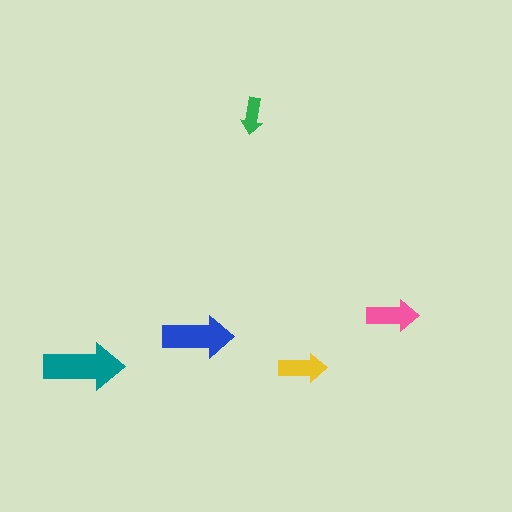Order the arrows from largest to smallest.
the teal one, the blue one, the pink one, the yellow one, the green one.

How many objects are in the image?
There are 5 objects in the image.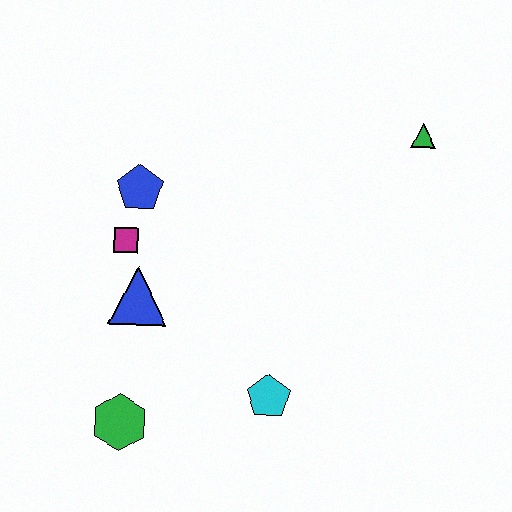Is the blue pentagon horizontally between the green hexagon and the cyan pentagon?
Yes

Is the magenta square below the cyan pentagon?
No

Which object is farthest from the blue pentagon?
The green triangle is farthest from the blue pentagon.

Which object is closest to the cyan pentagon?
The green hexagon is closest to the cyan pentagon.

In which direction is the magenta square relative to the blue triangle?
The magenta square is above the blue triangle.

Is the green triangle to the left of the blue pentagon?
No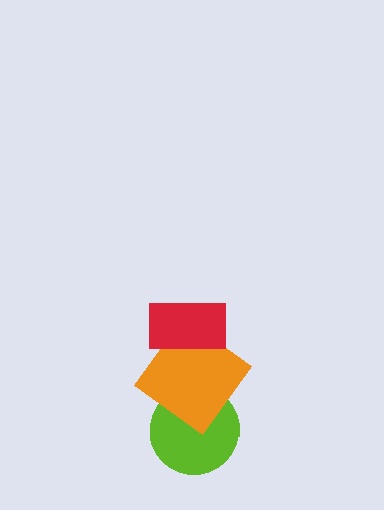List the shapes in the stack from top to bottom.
From top to bottom: the red rectangle, the orange diamond, the lime circle.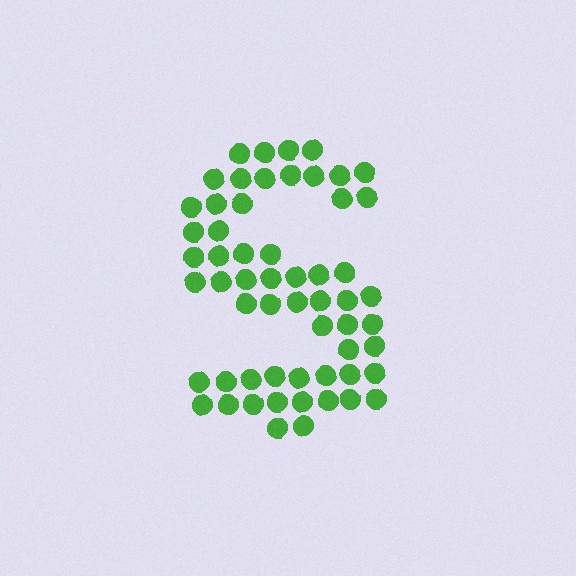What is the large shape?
The large shape is the letter S.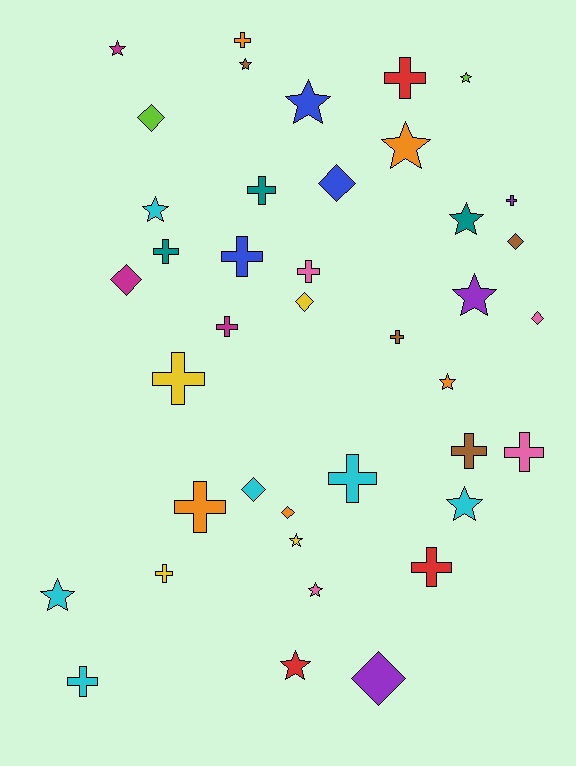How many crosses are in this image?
There are 17 crosses.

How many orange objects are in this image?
There are 5 orange objects.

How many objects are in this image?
There are 40 objects.